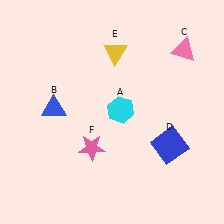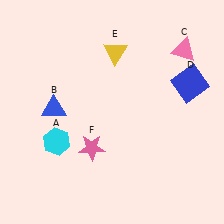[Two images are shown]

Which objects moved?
The objects that moved are: the cyan hexagon (A), the blue square (D).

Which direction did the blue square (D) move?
The blue square (D) moved up.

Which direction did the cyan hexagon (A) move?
The cyan hexagon (A) moved left.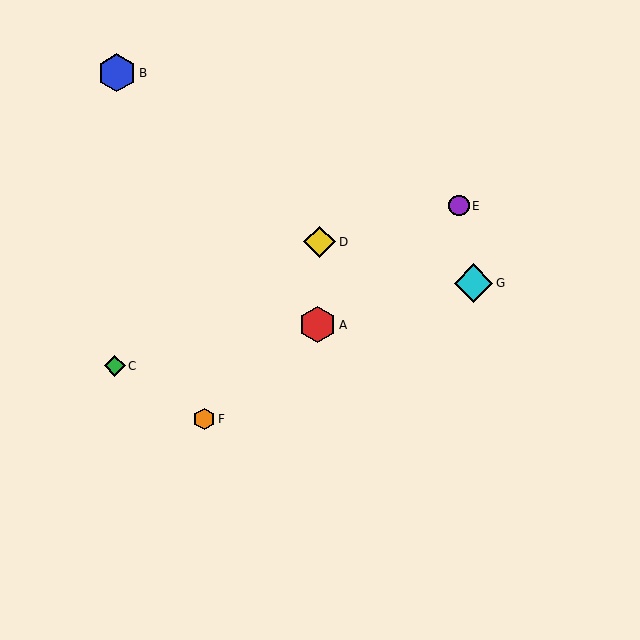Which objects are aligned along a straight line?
Objects A, E, F are aligned along a straight line.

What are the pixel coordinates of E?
Object E is at (459, 206).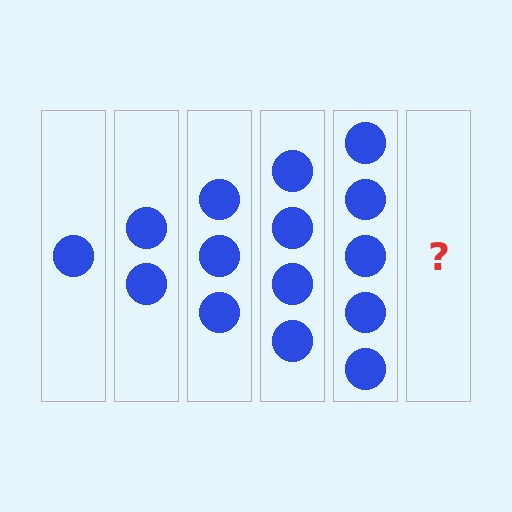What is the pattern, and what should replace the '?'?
The pattern is that each step adds one more circle. The '?' should be 6 circles.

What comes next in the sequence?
The next element should be 6 circles.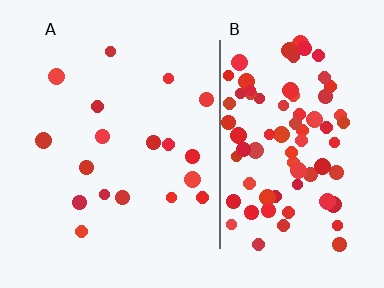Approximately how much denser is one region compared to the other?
Approximately 4.6× — region B over region A.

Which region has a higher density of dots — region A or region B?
B (the right).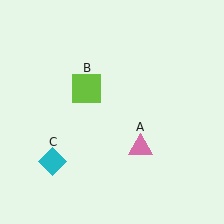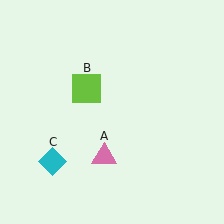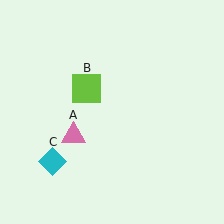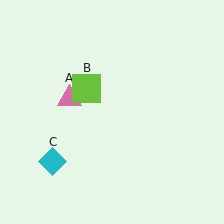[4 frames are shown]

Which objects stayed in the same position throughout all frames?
Lime square (object B) and cyan diamond (object C) remained stationary.